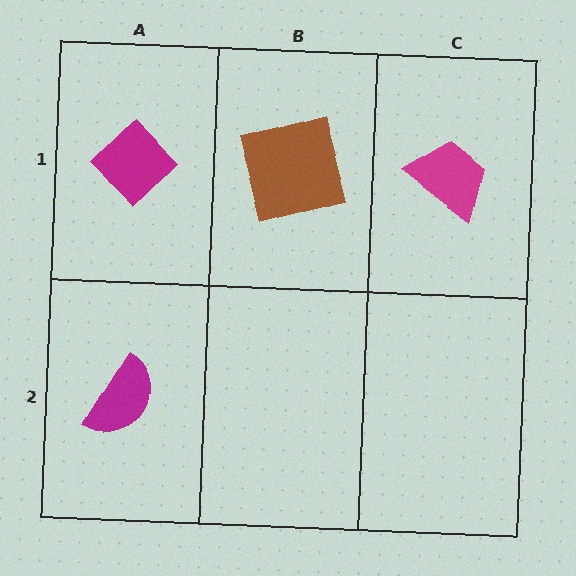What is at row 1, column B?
A brown square.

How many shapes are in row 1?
3 shapes.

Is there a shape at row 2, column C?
No, that cell is empty.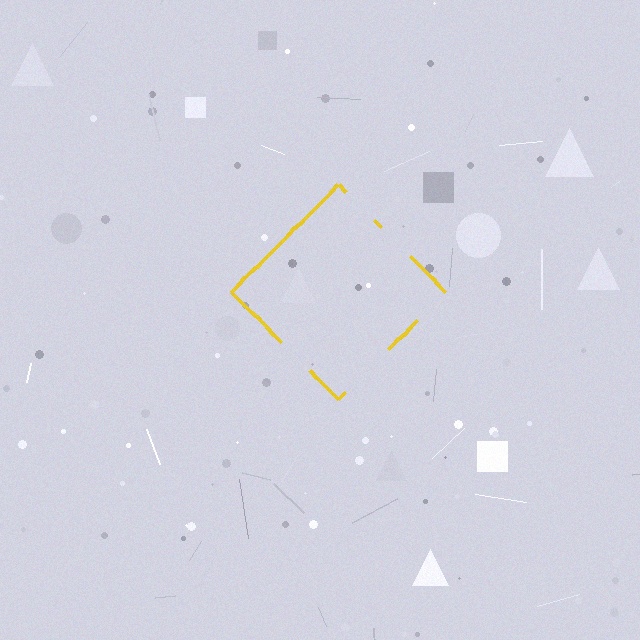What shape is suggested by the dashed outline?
The dashed outline suggests a diamond.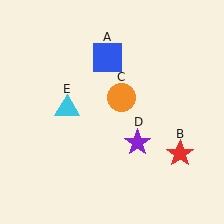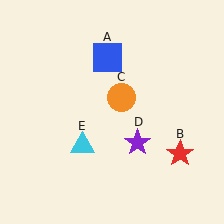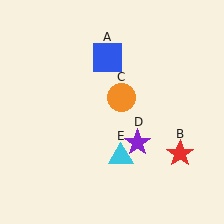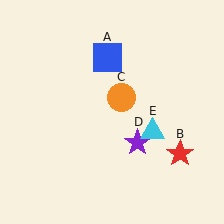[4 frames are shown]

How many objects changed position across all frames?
1 object changed position: cyan triangle (object E).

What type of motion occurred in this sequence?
The cyan triangle (object E) rotated counterclockwise around the center of the scene.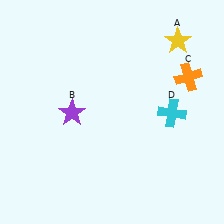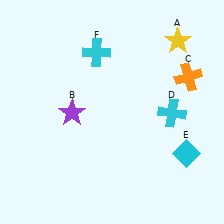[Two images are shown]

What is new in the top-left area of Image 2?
A cyan cross (F) was added in the top-left area of Image 2.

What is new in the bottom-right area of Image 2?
A cyan diamond (E) was added in the bottom-right area of Image 2.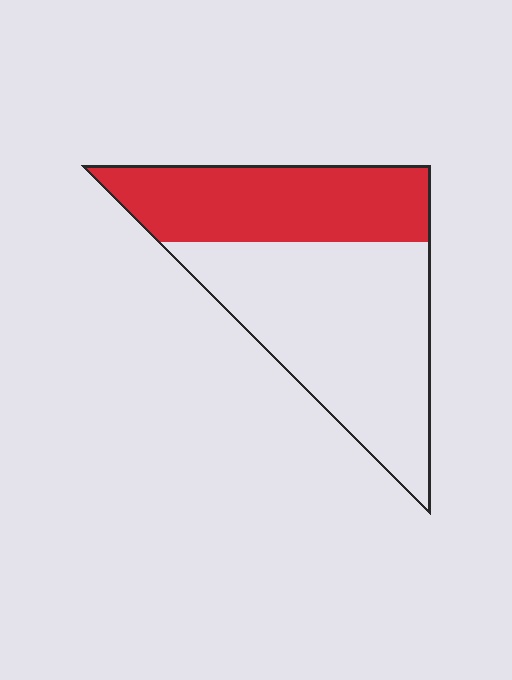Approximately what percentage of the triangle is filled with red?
Approximately 40%.